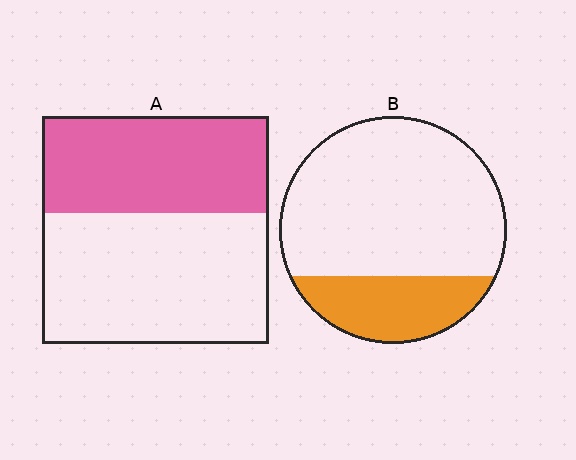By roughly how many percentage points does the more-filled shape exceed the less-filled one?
By roughly 20 percentage points (A over B).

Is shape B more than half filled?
No.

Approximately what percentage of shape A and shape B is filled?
A is approximately 45% and B is approximately 25%.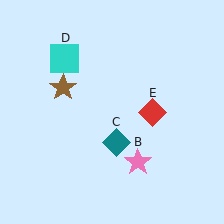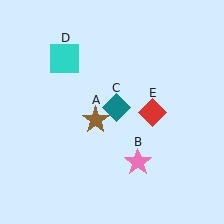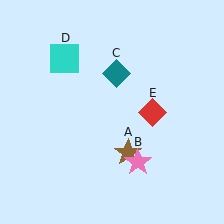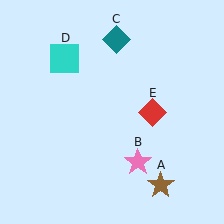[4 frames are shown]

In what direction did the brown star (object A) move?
The brown star (object A) moved down and to the right.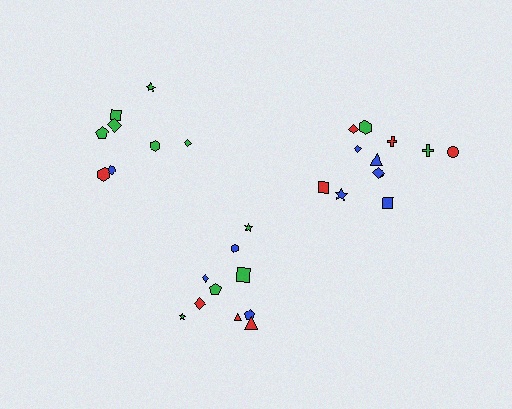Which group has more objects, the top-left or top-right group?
The top-right group.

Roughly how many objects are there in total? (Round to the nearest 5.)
Roughly 30 objects in total.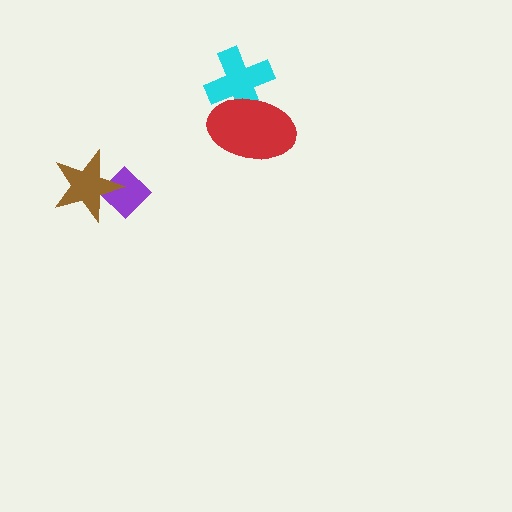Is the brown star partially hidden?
No, no other shape covers it.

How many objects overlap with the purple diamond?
1 object overlaps with the purple diamond.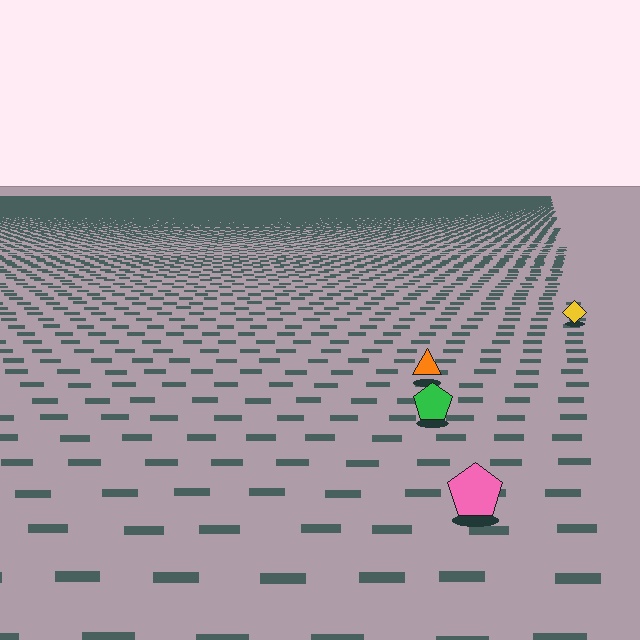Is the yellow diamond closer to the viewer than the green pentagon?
No. The green pentagon is closer — you can tell from the texture gradient: the ground texture is coarser near it.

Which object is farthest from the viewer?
The yellow diamond is farthest from the viewer. It appears smaller and the ground texture around it is denser.